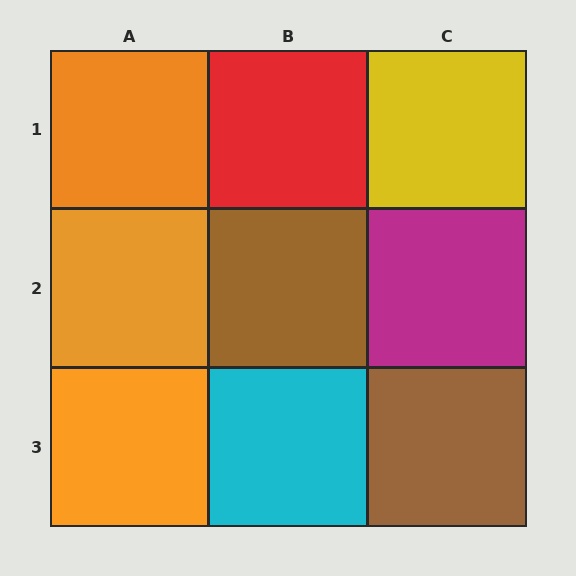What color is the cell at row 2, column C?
Magenta.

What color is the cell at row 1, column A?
Orange.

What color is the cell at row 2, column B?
Brown.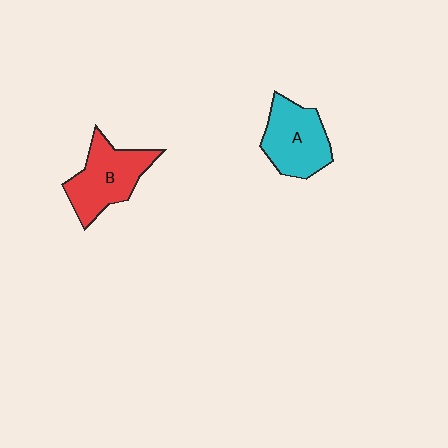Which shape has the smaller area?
Shape A (cyan).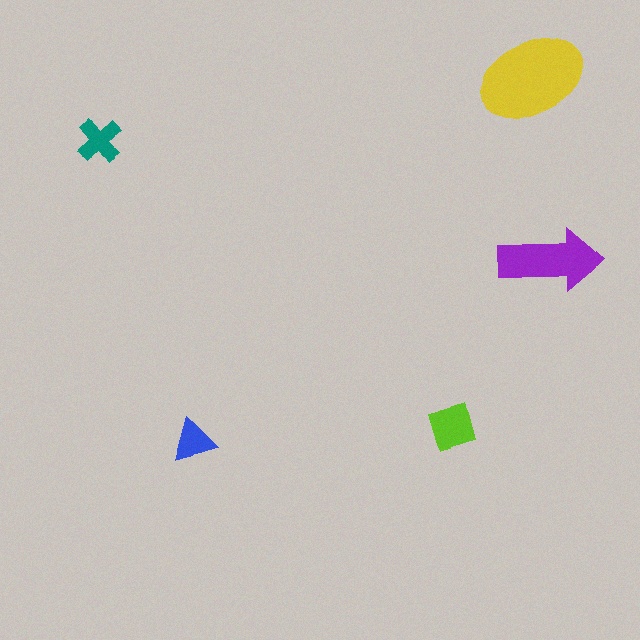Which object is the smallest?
The blue triangle.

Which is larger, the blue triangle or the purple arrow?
The purple arrow.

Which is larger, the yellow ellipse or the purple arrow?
The yellow ellipse.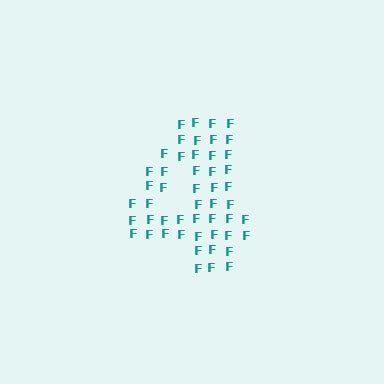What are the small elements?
The small elements are letter F's.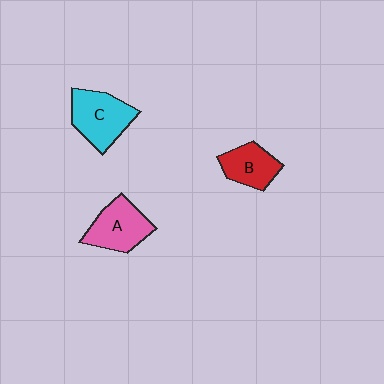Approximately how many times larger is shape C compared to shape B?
Approximately 1.4 times.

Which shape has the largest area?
Shape C (cyan).